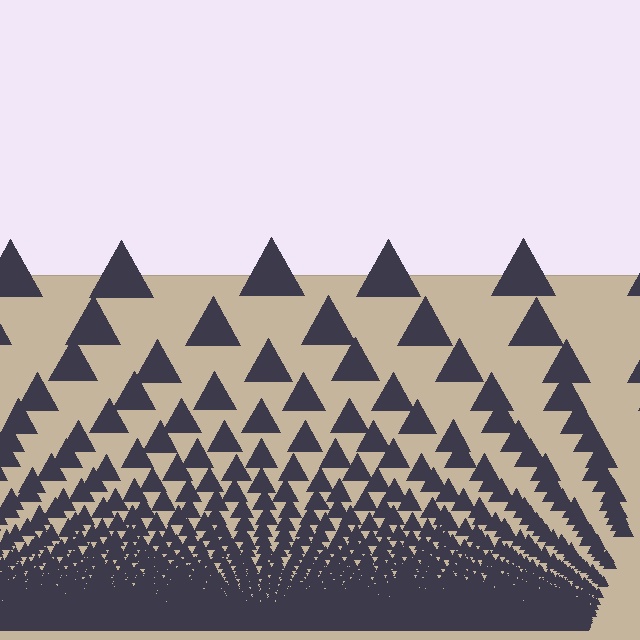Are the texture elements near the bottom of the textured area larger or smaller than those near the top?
Smaller. The gradient is inverted — elements near the bottom are smaller and denser.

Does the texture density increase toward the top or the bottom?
Density increases toward the bottom.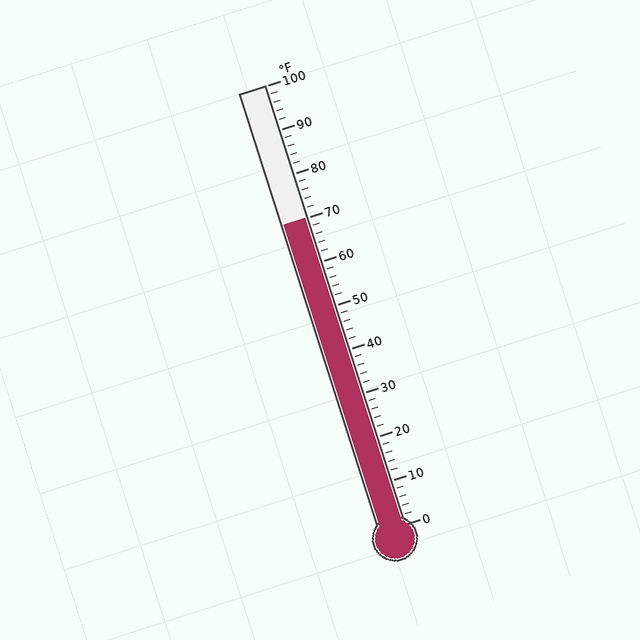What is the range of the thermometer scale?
The thermometer scale ranges from 0°F to 100°F.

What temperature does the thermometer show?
The thermometer shows approximately 70°F.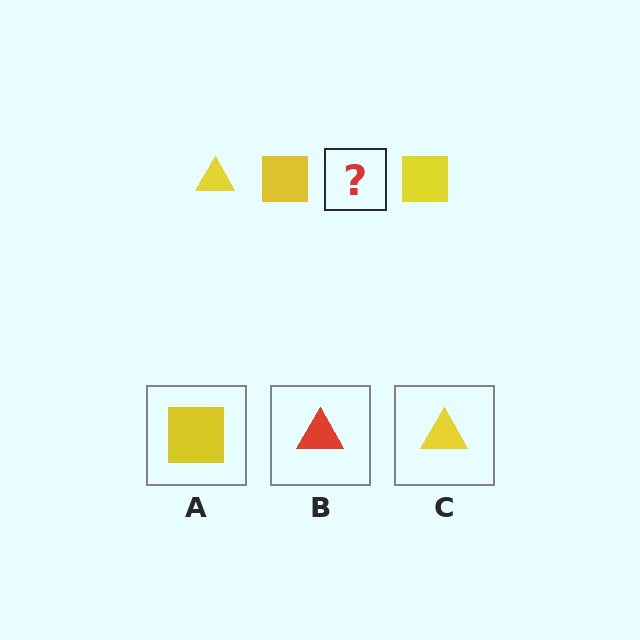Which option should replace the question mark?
Option C.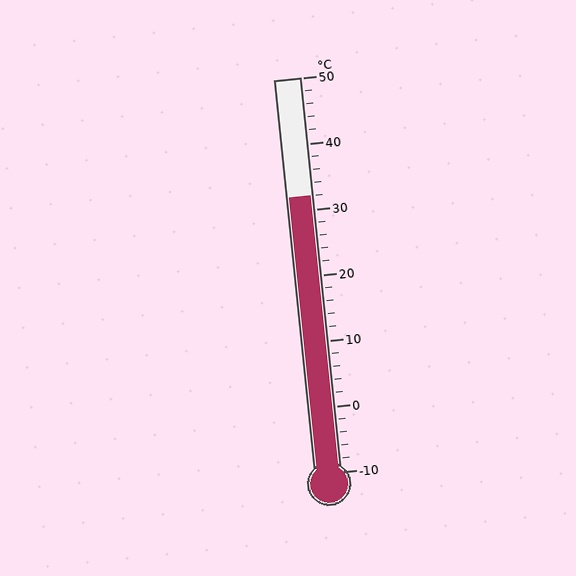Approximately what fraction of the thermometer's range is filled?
The thermometer is filled to approximately 70% of its range.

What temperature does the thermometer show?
The thermometer shows approximately 32°C.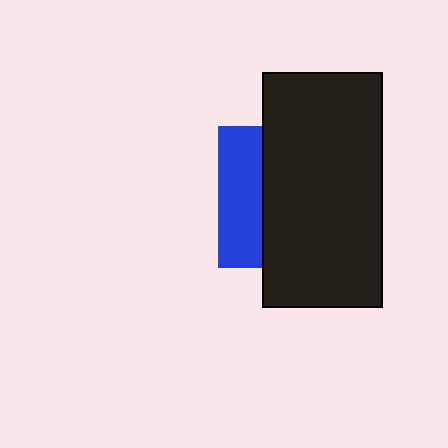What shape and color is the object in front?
The object in front is a black rectangle.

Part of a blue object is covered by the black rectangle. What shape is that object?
It is a square.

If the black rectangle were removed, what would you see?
You would see the complete blue square.